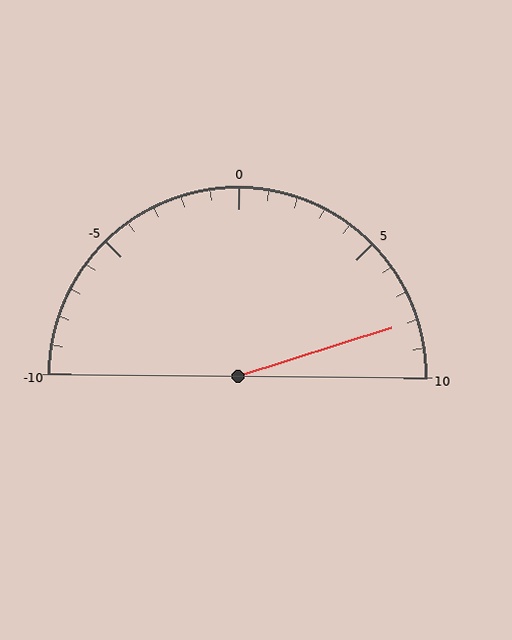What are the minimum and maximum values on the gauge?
The gauge ranges from -10 to 10.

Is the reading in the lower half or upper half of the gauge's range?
The reading is in the upper half of the range (-10 to 10).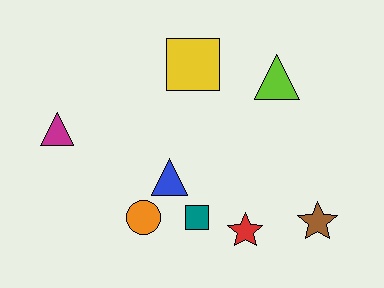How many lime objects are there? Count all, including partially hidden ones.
There is 1 lime object.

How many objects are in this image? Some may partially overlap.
There are 8 objects.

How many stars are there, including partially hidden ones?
There are 2 stars.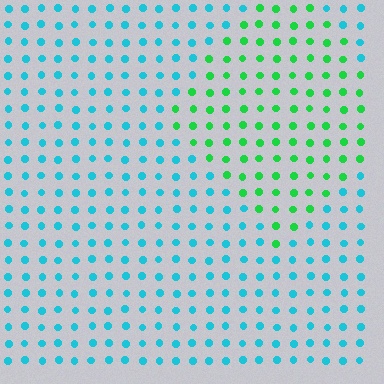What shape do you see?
I see a diamond.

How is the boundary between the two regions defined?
The boundary is defined purely by a slight shift in hue (about 54 degrees). Spacing, size, and orientation are identical on both sides.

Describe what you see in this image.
The image is filled with small cyan elements in a uniform arrangement. A diamond-shaped region is visible where the elements are tinted to a slightly different hue, forming a subtle color boundary.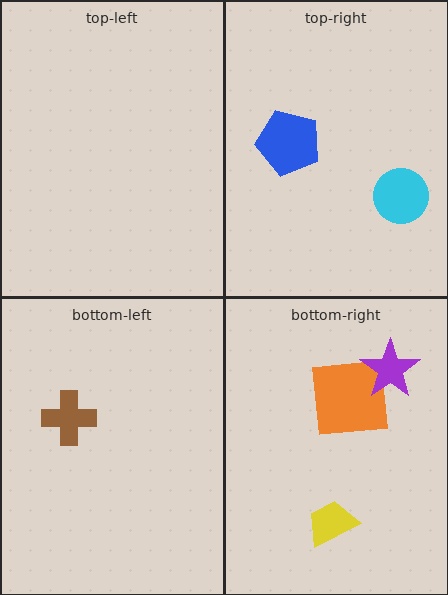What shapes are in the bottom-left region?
The brown cross.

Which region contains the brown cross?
The bottom-left region.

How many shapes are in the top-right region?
2.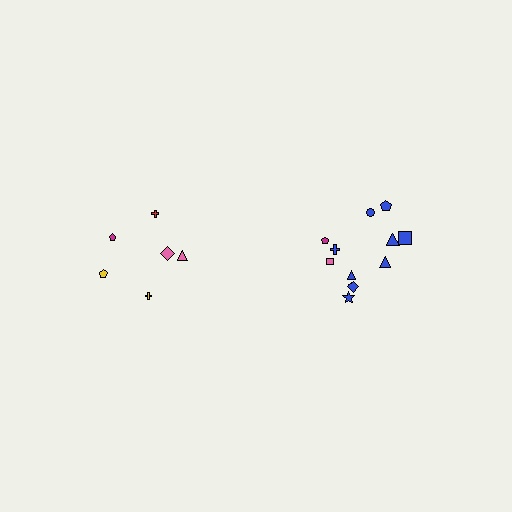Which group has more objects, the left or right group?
The right group.